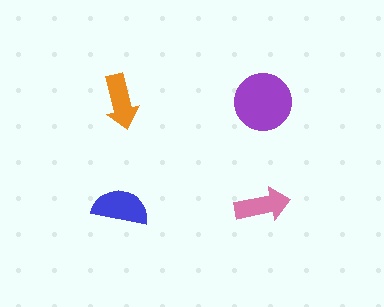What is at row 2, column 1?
A blue semicircle.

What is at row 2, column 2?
A pink arrow.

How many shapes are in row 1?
2 shapes.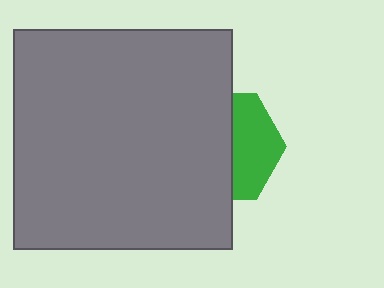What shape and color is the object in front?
The object in front is a gray square.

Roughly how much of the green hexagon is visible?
A small part of it is visible (roughly 41%).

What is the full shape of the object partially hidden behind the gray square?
The partially hidden object is a green hexagon.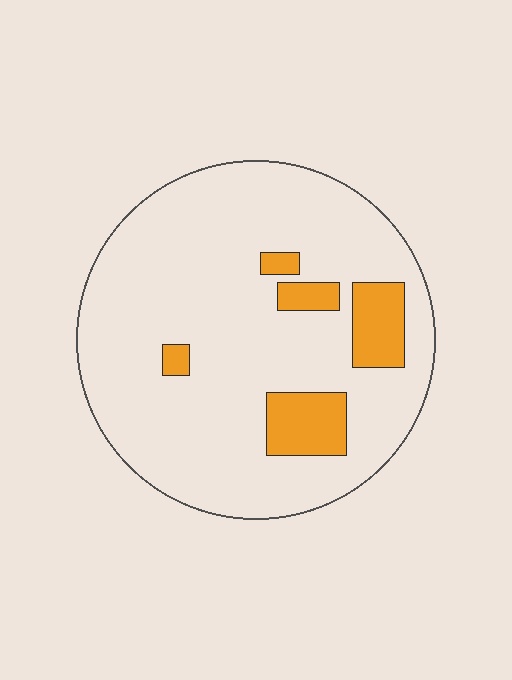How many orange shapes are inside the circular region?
5.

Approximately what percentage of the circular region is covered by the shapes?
Approximately 15%.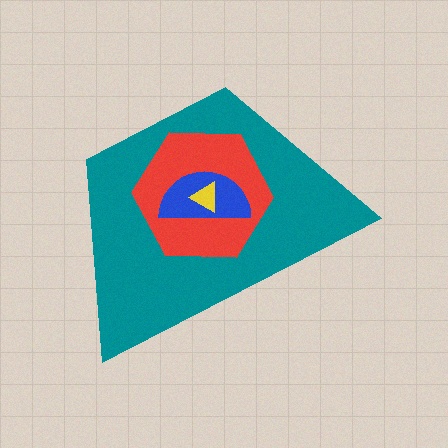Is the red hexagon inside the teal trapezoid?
Yes.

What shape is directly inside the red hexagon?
The blue semicircle.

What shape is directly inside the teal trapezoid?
The red hexagon.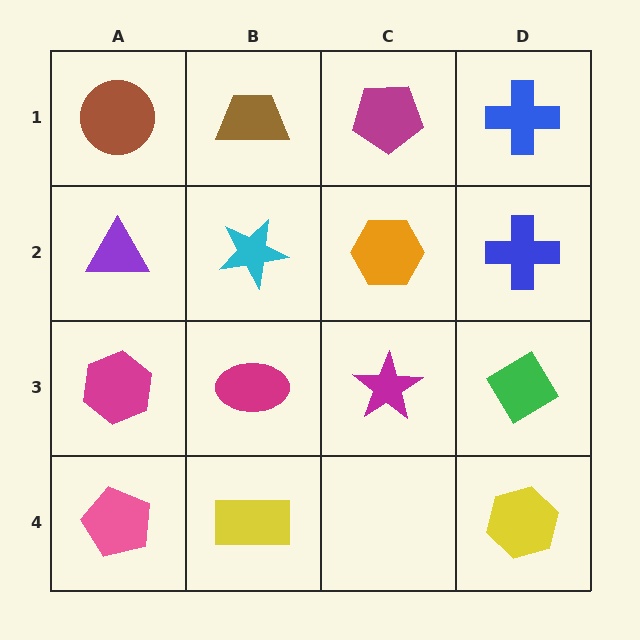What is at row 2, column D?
A blue cross.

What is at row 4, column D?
A yellow hexagon.